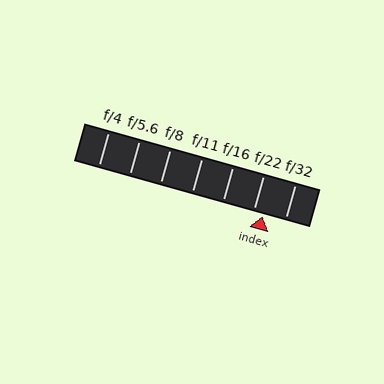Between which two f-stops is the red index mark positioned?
The index mark is between f/22 and f/32.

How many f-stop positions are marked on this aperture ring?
There are 7 f-stop positions marked.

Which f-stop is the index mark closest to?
The index mark is closest to f/22.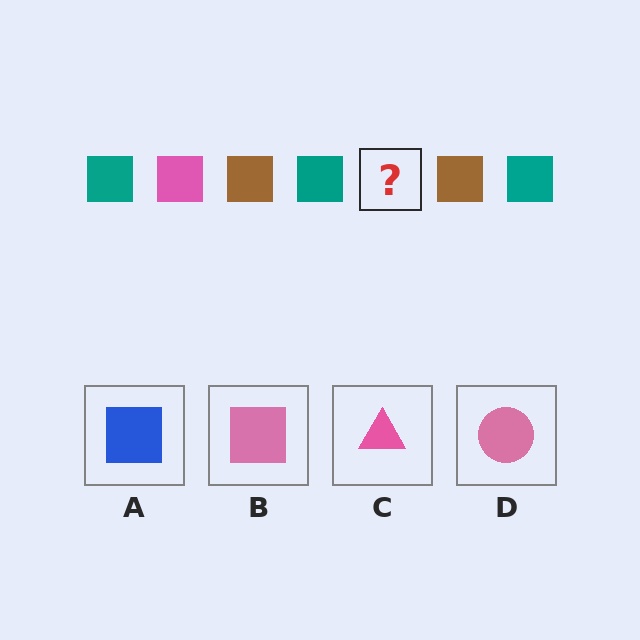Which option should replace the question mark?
Option B.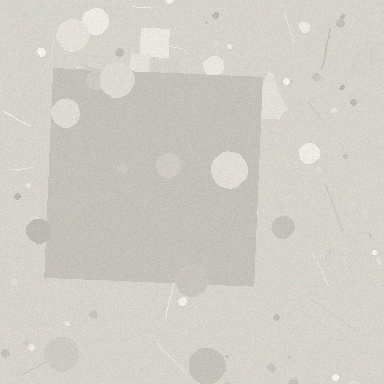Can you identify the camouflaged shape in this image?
The camouflaged shape is a square.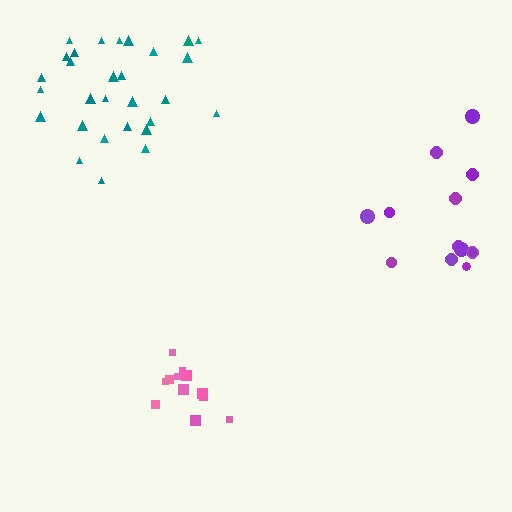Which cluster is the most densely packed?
Pink.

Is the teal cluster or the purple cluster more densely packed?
Teal.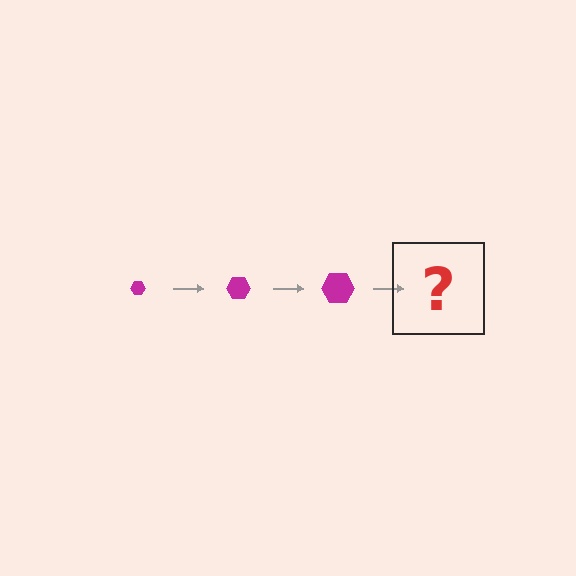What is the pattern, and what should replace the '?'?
The pattern is that the hexagon gets progressively larger each step. The '?' should be a magenta hexagon, larger than the previous one.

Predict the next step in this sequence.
The next step is a magenta hexagon, larger than the previous one.